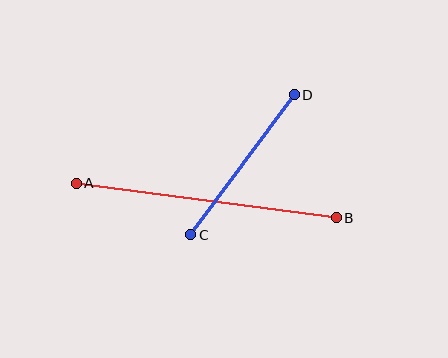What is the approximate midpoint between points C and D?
The midpoint is at approximately (242, 165) pixels.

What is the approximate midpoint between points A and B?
The midpoint is at approximately (206, 200) pixels.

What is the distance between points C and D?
The distance is approximately 174 pixels.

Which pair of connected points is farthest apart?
Points A and B are farthest apart.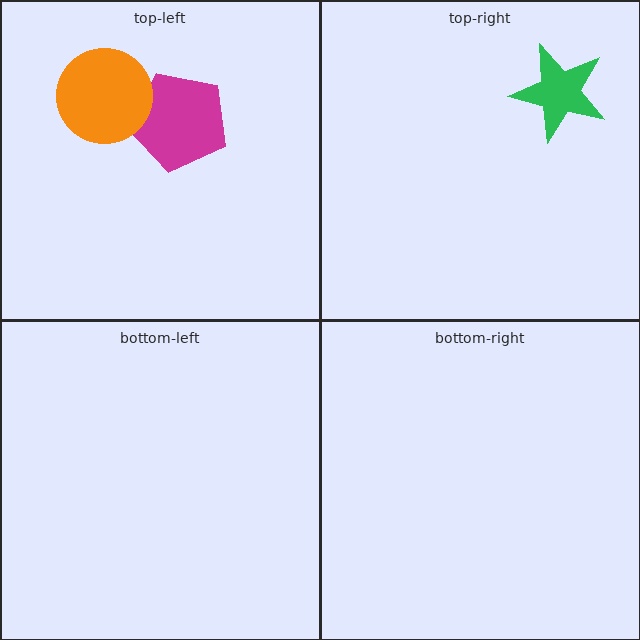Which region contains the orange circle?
The top-left region.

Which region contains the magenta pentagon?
The top-left region.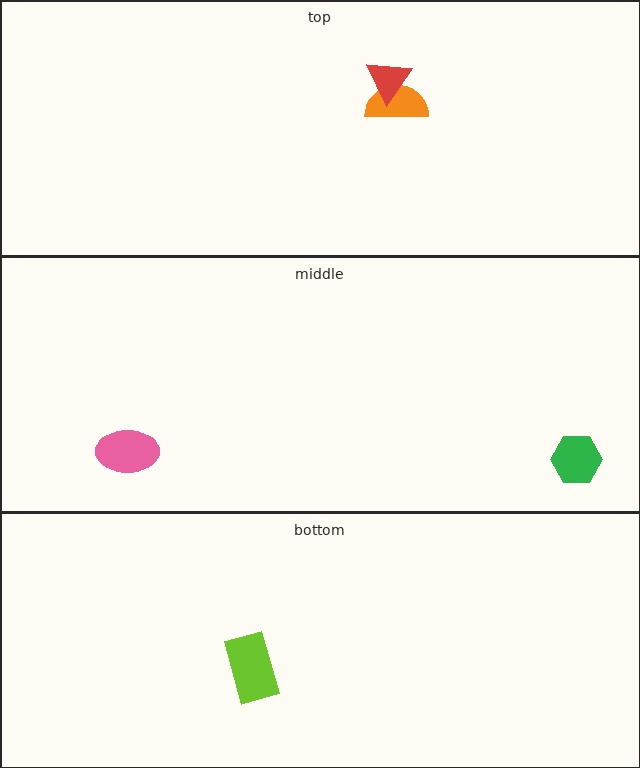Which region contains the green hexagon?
The middle region.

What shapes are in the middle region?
The pink ellipse, the green hexagon.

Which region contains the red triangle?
The top region.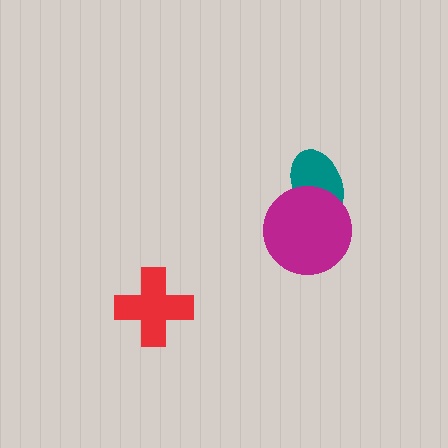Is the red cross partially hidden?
No, no other shape covers it.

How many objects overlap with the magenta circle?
1 object overlaps with the magenta circle.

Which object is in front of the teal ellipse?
The magenta circle is in front of the teal ellipse.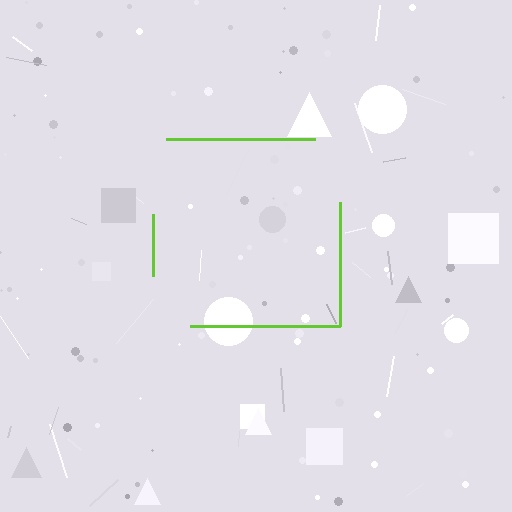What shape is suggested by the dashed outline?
The dashed outline suggests a square.